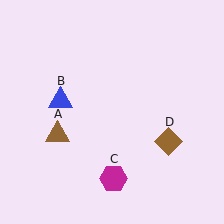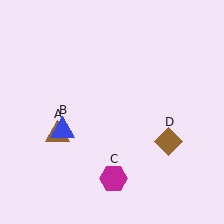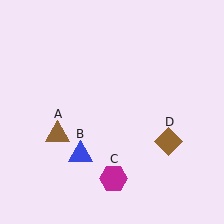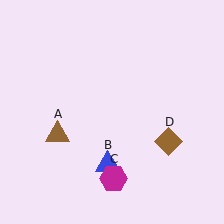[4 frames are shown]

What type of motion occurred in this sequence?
The blue triangle (object B) rotated counterclockwise around the center of the scene.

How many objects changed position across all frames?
1 object changed position: blue triangle (object B).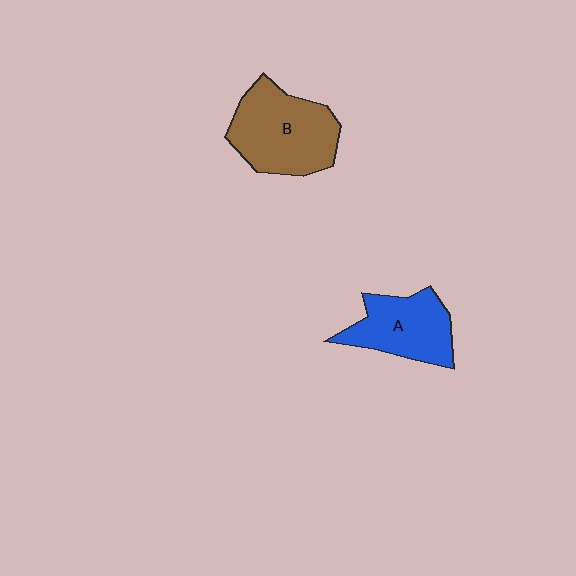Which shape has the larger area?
Shape B (brown).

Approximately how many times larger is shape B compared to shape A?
Approximately 1.3 times.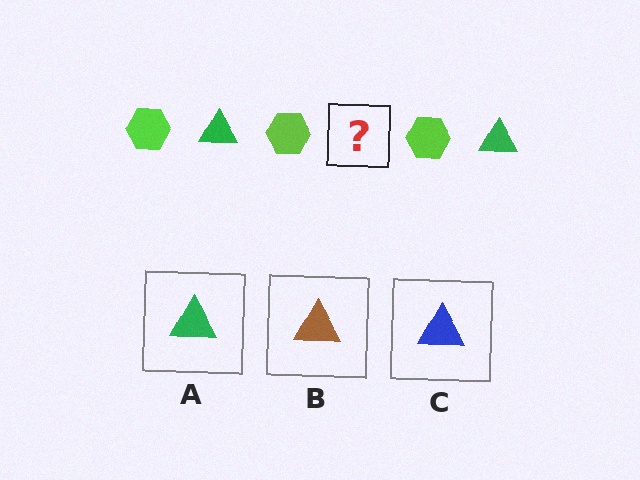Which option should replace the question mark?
Option A.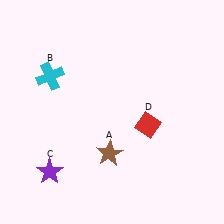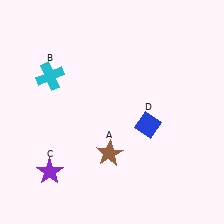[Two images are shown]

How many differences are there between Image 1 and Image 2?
There is 1 difference between the two images.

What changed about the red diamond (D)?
In Image 1, D is red. In Image 2, it changed to blue.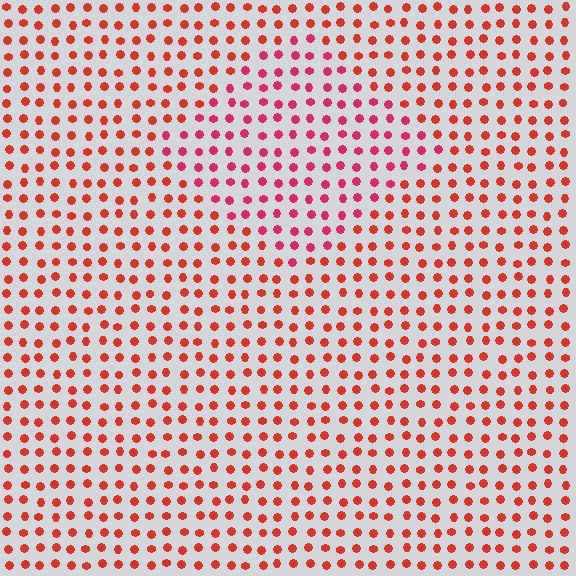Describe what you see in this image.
The image is filled with small red elements in a uniform arrangement. A diamond-shaped region is visible where the elements are tinted to a slightly different hue, forming a subtle color boundary.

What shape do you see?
I see a diamond.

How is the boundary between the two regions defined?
The boundary is defined purely by a slight shift in hue (about 24 degrees). Spacing, size, and orientation are identical on both sides.